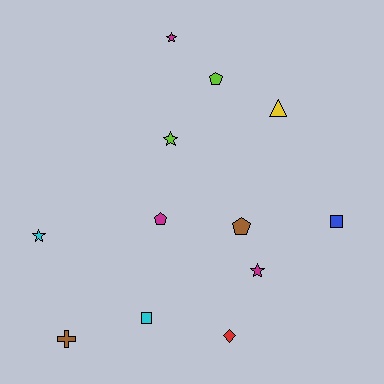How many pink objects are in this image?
There are no pink objects.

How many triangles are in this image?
There is 1 triangle.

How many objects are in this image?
There are 12 objects.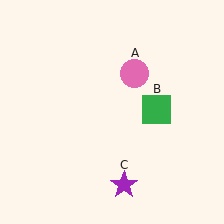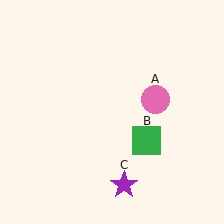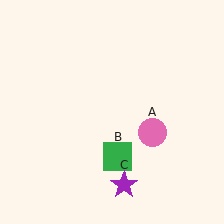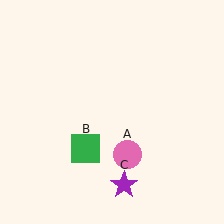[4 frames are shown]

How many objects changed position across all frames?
2 objects changed position: pink circle (object A), green square (object B).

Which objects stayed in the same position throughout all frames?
Purple star (object C) remained stationary.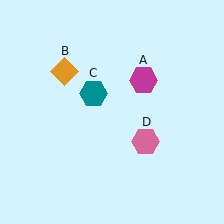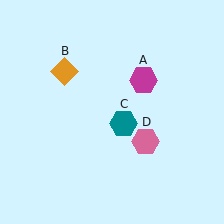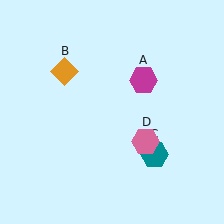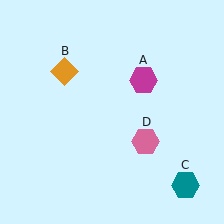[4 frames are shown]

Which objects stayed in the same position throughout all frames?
Magenta hexagon (object A) and orange diamond (object B) and pink hexagon (object D) remained stationary.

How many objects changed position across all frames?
1 object changed position: teal hexagon (object C).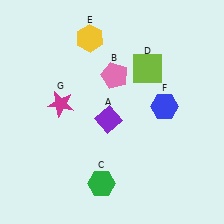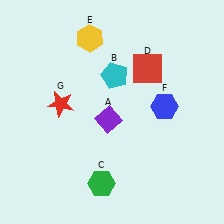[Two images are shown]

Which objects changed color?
B changed from pink to cyan. D changed from lime to red. G changed from magenta to red.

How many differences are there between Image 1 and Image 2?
There are 3 differences between the two images.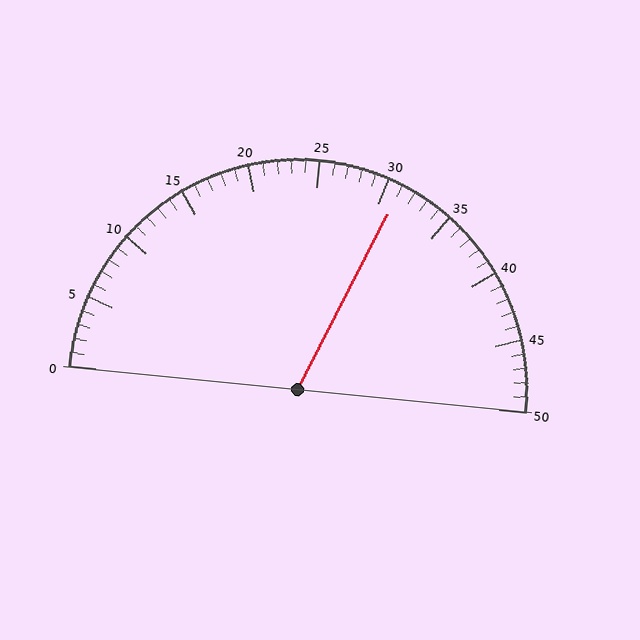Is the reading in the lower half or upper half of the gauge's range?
The reading is in the upper half of the range (0 to 50).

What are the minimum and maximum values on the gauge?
The gauge ranges from 0 to 50.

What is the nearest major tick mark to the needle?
The nearest major tick mark is 30.